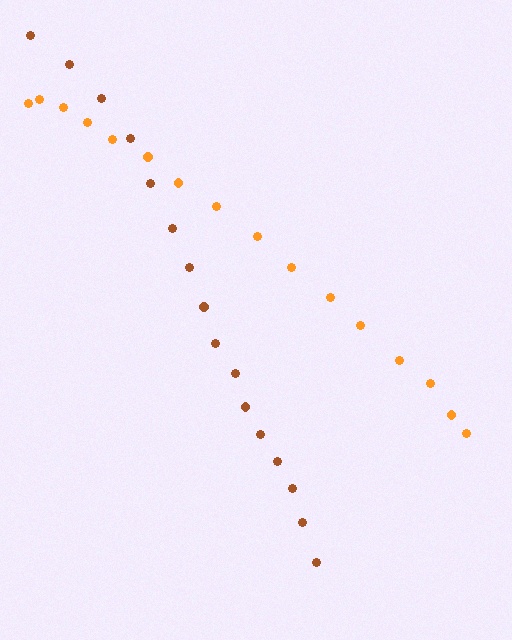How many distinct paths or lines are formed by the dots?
There are 2 distinct paths.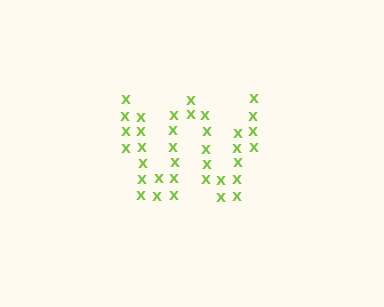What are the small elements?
The small elements are letter X's.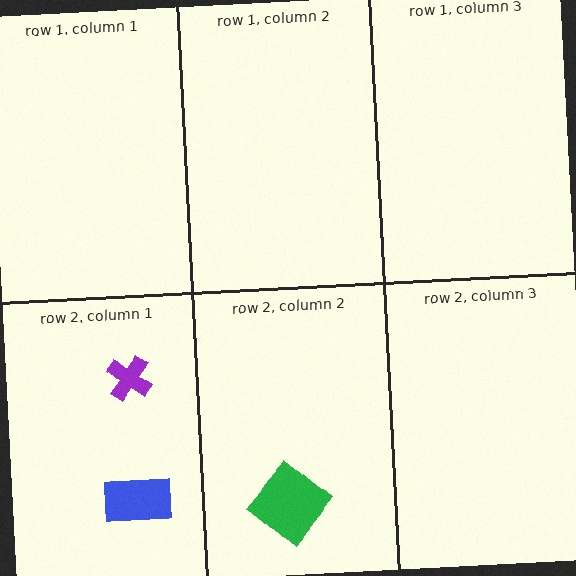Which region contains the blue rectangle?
The row 2, column 1 region.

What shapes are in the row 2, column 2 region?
The green diamond.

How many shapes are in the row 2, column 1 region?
2.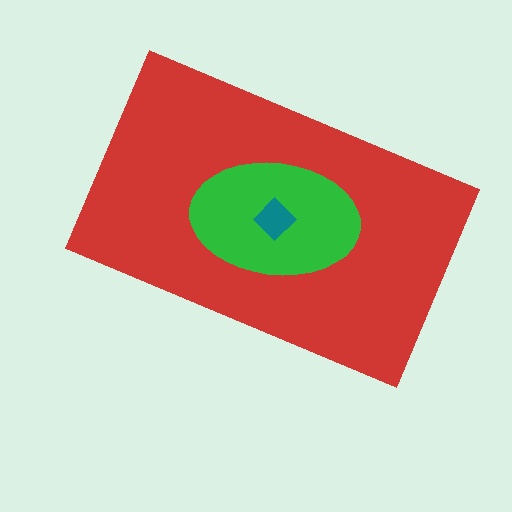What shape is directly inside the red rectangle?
The green ellipse.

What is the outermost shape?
The red rectangle.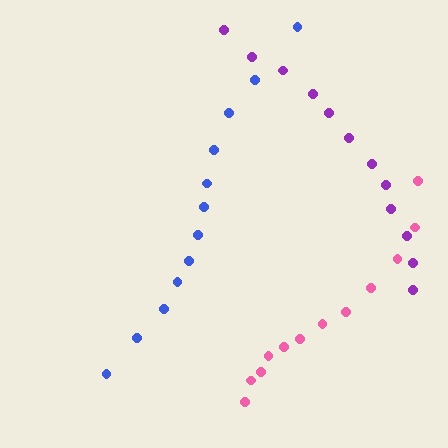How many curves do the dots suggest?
There are 3 distinct paths.